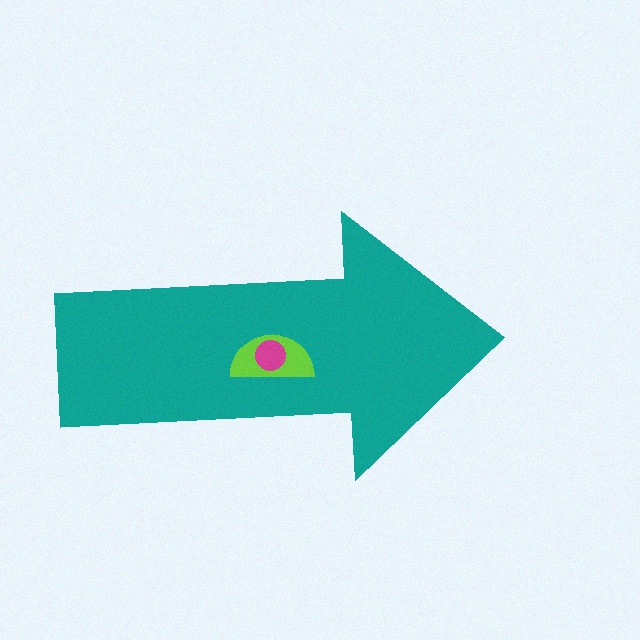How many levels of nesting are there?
3.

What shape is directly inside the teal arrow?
The lime semicircle.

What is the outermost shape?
The teal arrow.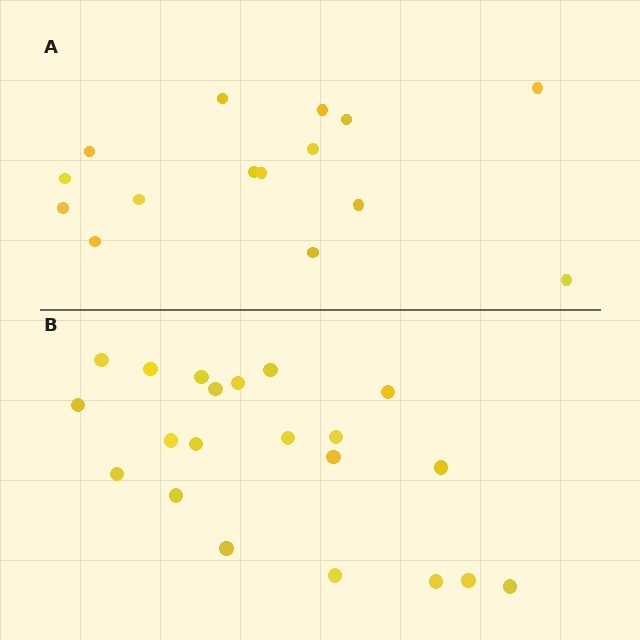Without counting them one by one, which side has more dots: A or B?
Region B (the bottom region) has more dots.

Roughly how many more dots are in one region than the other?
Region B has about 6 more dots than region A.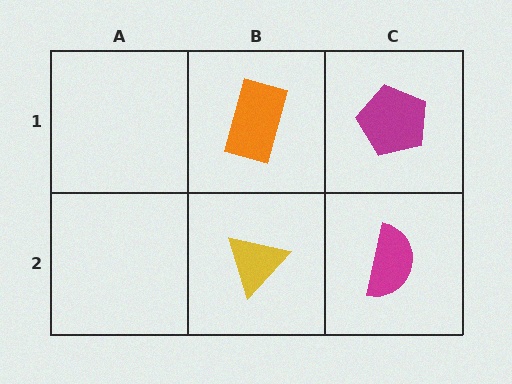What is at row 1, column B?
An orange rectangle.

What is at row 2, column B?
A yellow triangle.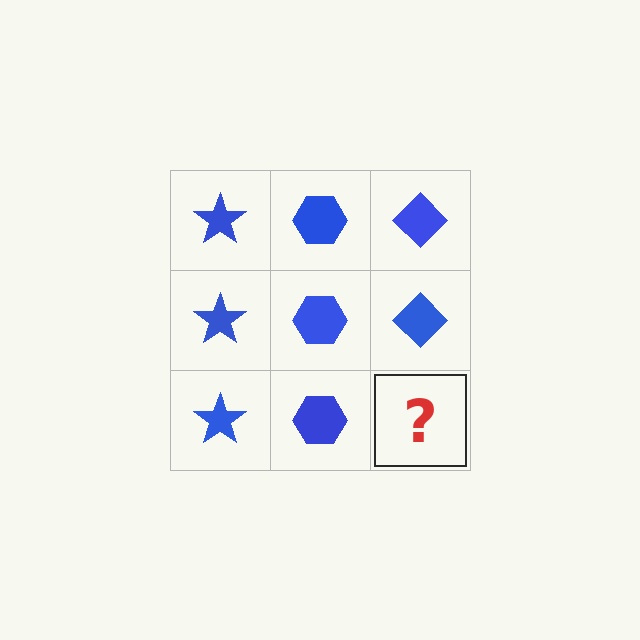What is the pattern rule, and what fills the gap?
The rule is that each column has a consistent shape. The gap should be filled with a blue diamond.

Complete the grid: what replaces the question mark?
The question mark should be replaced with a blue diamond.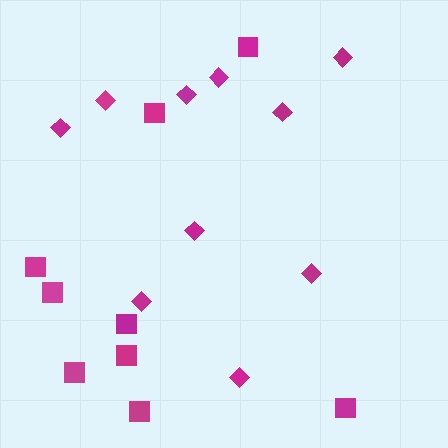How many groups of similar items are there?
There are 2 groups: one group of squares (9) and one group of diamonds (10).